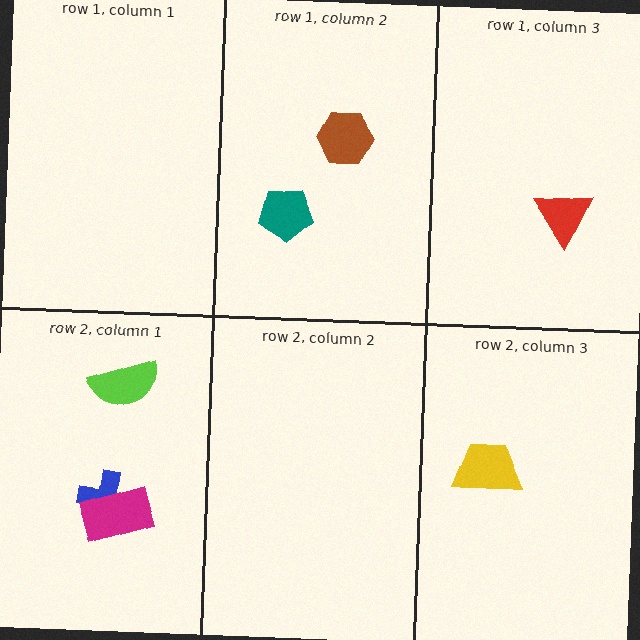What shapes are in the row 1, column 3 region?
The red triangle.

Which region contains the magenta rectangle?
The row 2, column 1 region.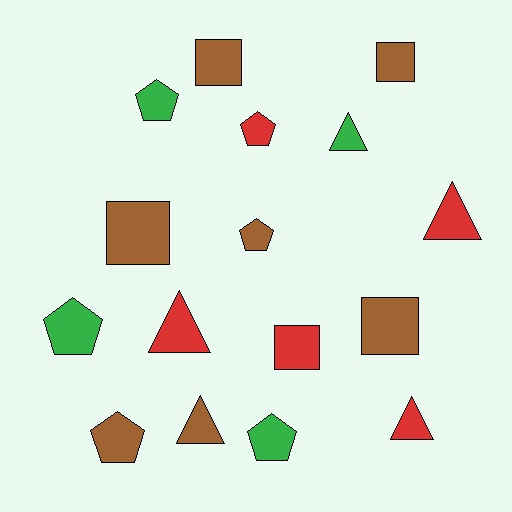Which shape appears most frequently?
Pentagon, with 6 objects.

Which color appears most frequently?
Brown, with 7 objects.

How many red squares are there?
There is 1 red square.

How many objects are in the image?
There are 16 objects.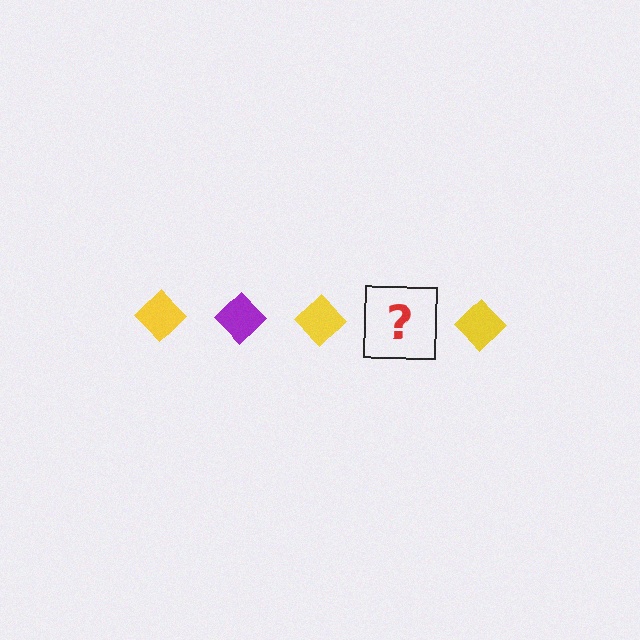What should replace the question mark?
The question mark should be replaced with a purple diamond.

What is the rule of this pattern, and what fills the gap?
The rule is that the pattern cycles through yellow, purple diamonds. The gap should be filled with a purple diamond.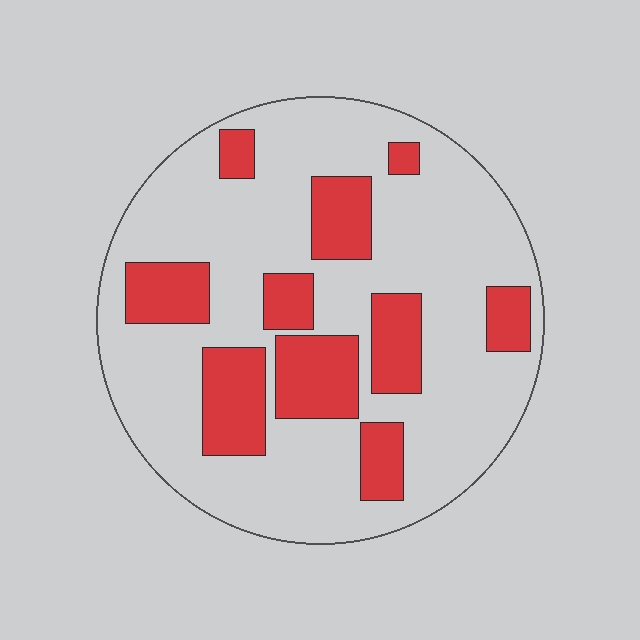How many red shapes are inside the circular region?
10.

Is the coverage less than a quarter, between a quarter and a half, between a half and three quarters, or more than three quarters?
Between a quarter and a half.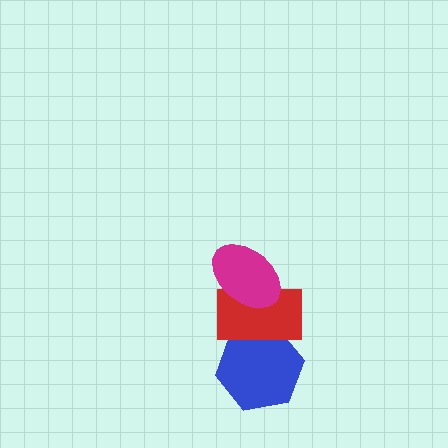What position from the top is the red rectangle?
The red rectangle is 2nd from the top.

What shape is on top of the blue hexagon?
The red rectangle is on top of the blue hexagon.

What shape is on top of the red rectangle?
The magenta ellipse is on top of the red rectangle.